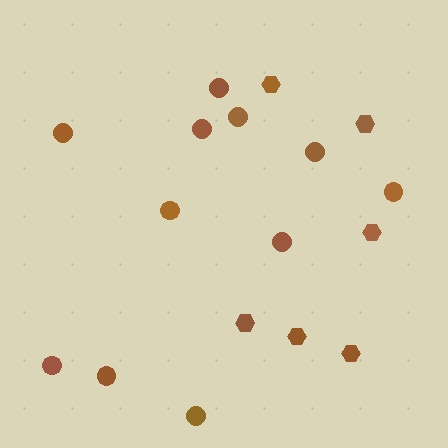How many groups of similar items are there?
There are 2 groups: one group of circles (11) and one group of hexagons (6).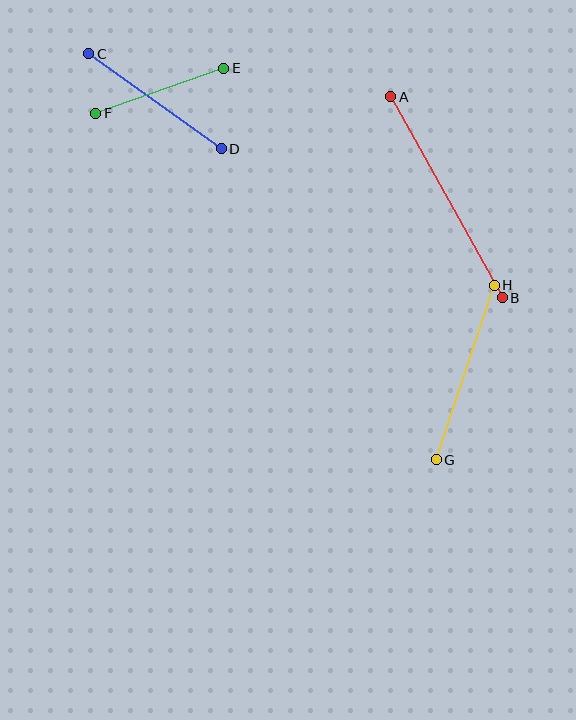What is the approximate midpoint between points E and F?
The midpoint is at approximately (160, 91) pixels.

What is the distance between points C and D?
The distance is approximately 163 pixels.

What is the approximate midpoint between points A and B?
The midpoint is at approximately (446, 197) pixels.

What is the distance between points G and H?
The distance is approximately 184 pixels.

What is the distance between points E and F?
The distance is approximately 135 pixels.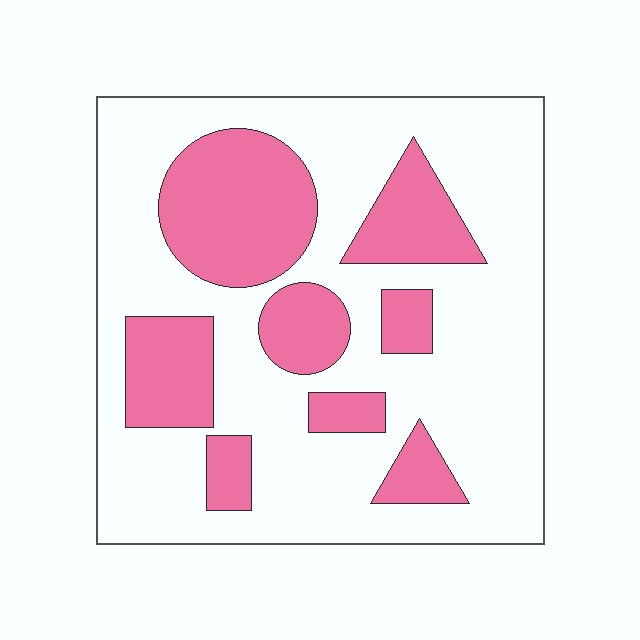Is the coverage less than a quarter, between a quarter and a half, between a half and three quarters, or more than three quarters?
Between a quarter and a half.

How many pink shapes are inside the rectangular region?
8.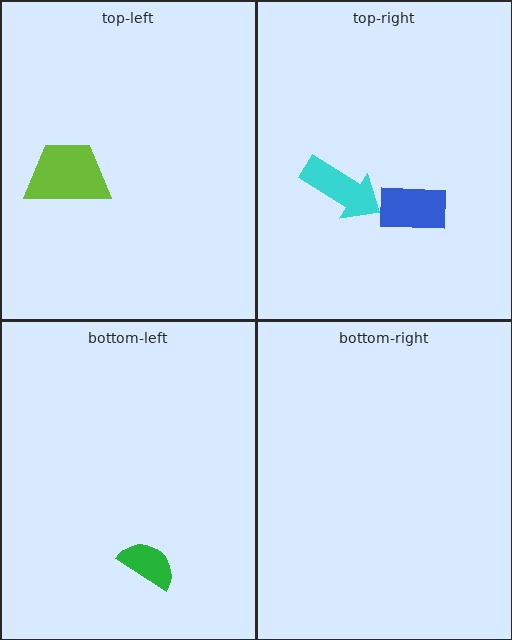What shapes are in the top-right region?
The blue rectangle, the cyan arrow.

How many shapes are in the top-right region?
2.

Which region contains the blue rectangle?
The top-right region.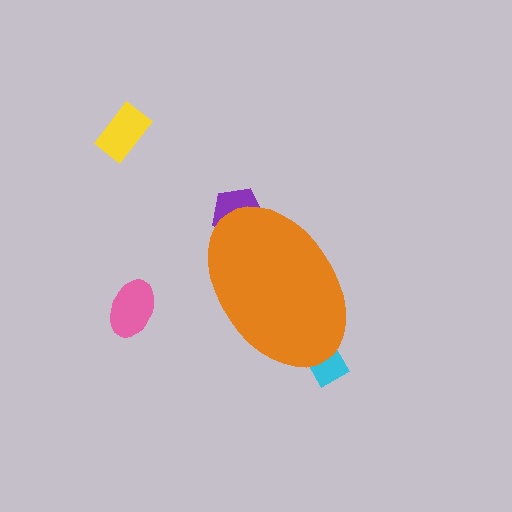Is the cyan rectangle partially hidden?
Yes, the cyan rectangle is partially hidden behind the orange ellipse.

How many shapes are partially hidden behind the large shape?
2 shapes are partially hidden.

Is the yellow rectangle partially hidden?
No, the yellow rectangle is fully visible.